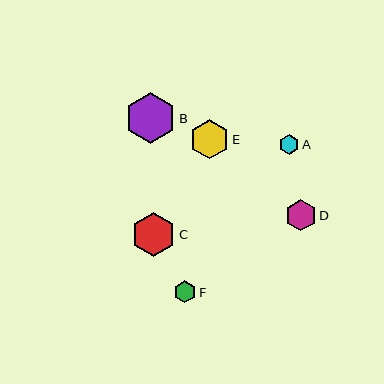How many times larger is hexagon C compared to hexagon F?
Hexagon C is approximately 2.0 times the size of hexagon F.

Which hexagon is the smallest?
Hexagon A is the smallest with a size of approximately 20 pixels.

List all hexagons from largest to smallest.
From largest to smallest: B, C, E, D, F, A.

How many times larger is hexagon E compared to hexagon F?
Hexagon E is approximately 1.8 times the size of hexagon F.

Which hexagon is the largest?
Hexagon B is the largest with a size of approximately 51 pixels.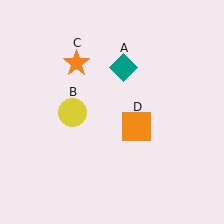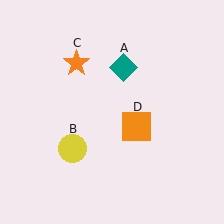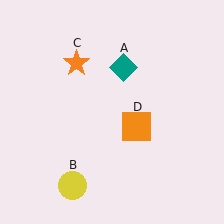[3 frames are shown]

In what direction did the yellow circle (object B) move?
The yellow circle (object B) moved down.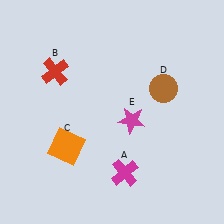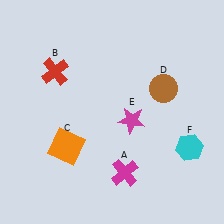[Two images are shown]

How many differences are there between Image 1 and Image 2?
There is 1 difference between the two images.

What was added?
A cyan hexagon (F) was added in Image 2.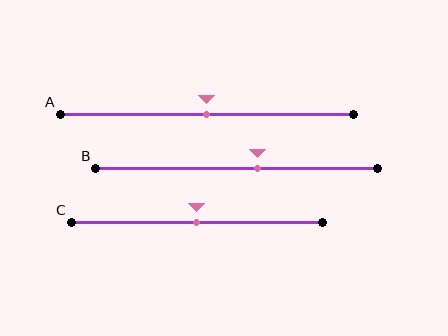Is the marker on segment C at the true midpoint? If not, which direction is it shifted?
Yes, the marker on segment C is at the true midpoint.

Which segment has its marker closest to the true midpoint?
Segment A has its marker closest to the true midpoint.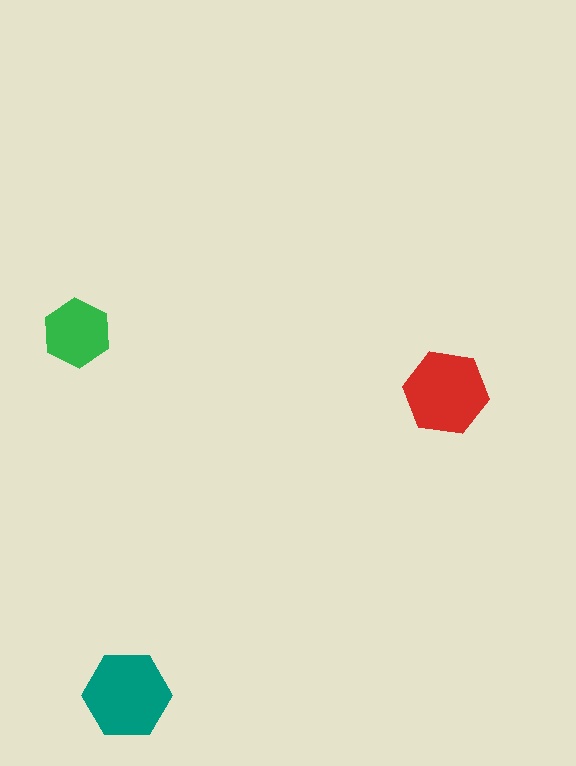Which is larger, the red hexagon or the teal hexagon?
The teal one.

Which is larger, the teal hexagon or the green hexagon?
The teal one.